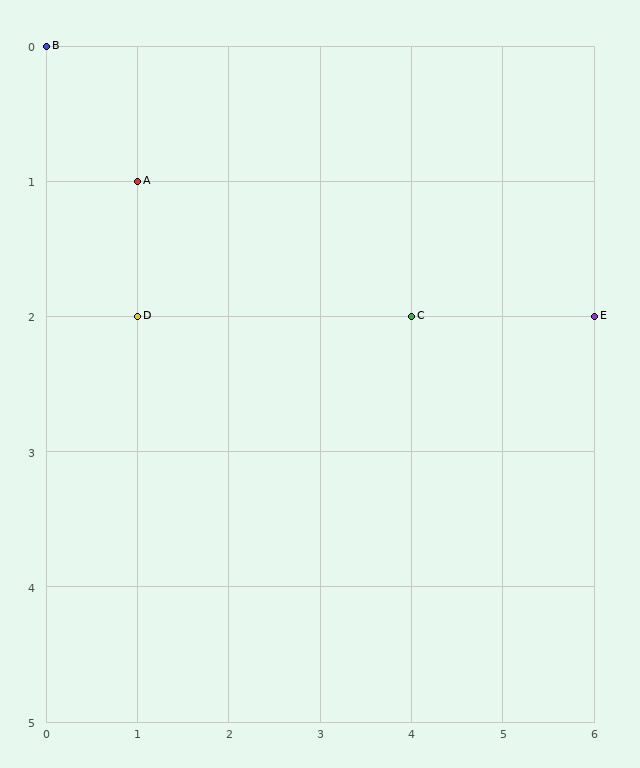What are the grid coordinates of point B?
Point B is at grid coordinates (0, 0).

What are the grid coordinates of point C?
Point C is at grid coordinates (4, 2).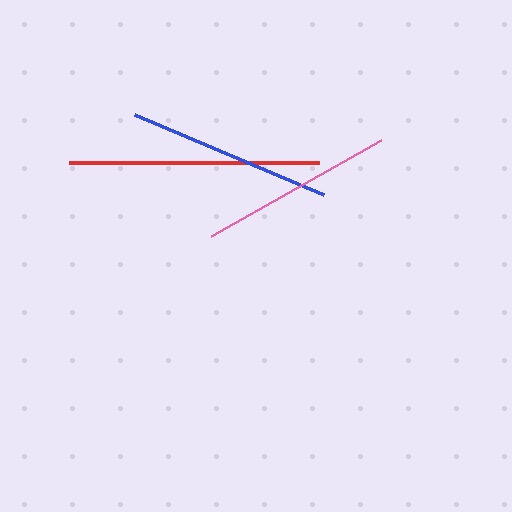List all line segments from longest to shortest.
From longest to shortest: red, blue, pink.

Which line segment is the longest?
The red line is the longest at approximately 250 pixels.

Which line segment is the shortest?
The pink line is the shortest at approximately 195 pixels.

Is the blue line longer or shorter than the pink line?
The blue line is longer than the pink line.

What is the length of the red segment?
The red segment is approximately 250 pixels long.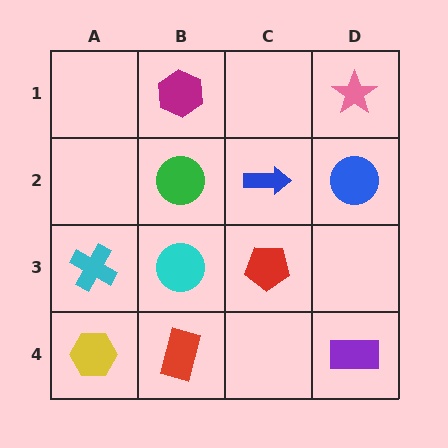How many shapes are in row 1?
2 shapes.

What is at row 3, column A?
A cyan cross.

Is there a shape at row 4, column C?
No, that cell is empty.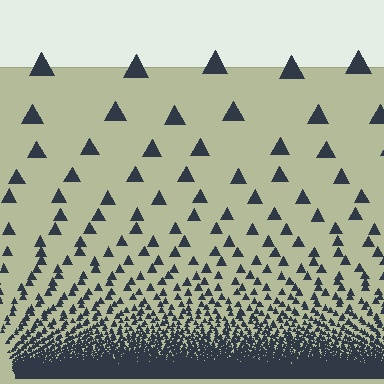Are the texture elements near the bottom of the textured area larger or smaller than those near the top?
Smaller. The gradient is inverted — elements near the bottom are smaller and denser.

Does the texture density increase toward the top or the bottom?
Density increases toward the bottom.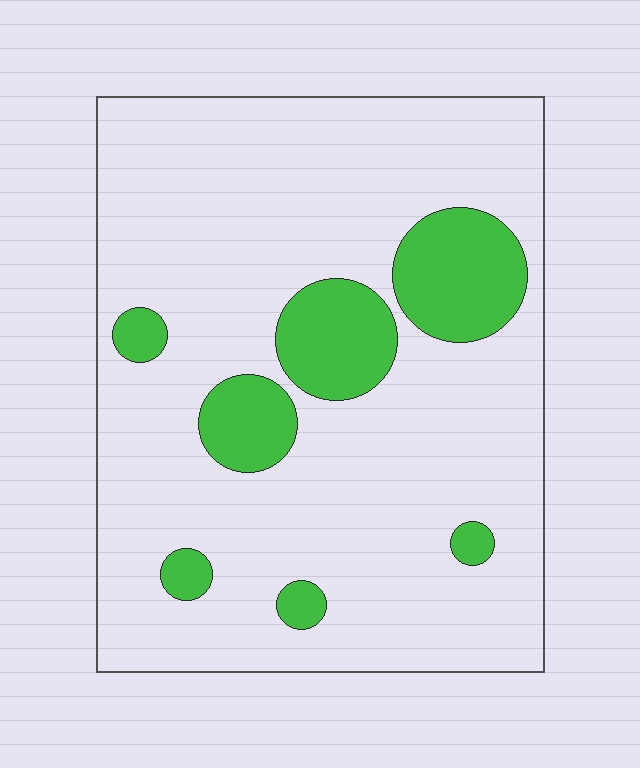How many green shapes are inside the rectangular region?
7.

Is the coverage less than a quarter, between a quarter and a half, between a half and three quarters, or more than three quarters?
Less than a quarter.